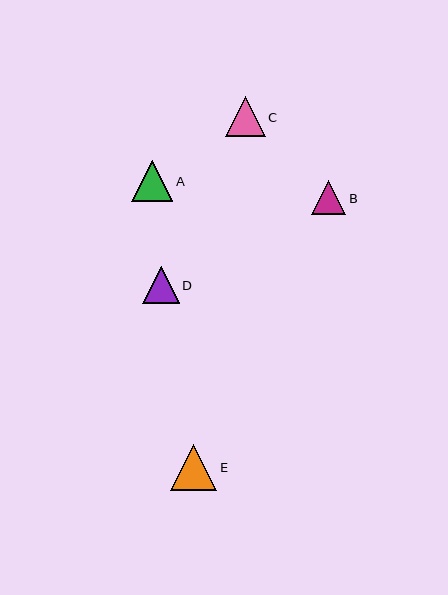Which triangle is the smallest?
Triangle B is the smallest with a size of approximately 34 pixels.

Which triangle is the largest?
Triangle E is the largest with a size of approximately 46 pixels.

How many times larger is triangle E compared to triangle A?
Triangle E is approximately 1.1 times the size of triangle A.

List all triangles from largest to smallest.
From largest to smallest: E, A, C, D, B.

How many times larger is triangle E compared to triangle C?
Triangle E is approximately 1.1 times the size of triangle C.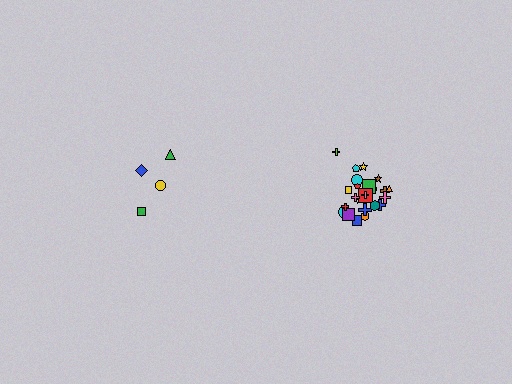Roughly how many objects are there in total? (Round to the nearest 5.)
Roughly 30 objects in total.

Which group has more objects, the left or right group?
The right group.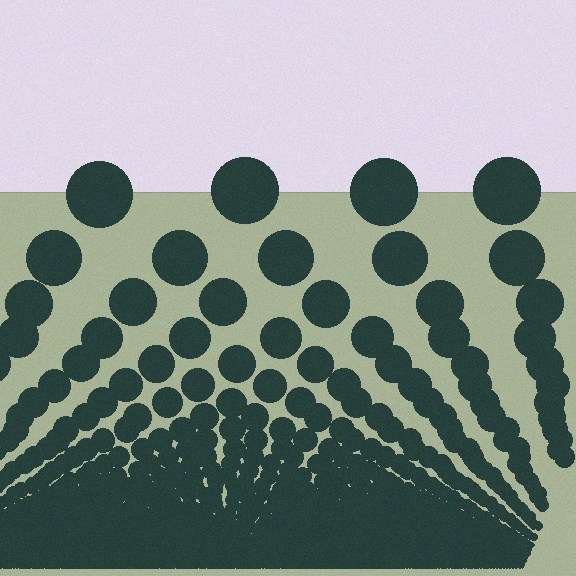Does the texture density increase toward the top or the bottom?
Density increases toward the bottom.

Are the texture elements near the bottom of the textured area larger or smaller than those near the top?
Smaller. The gradient is inverted — elements near the bottom are smaller and denser.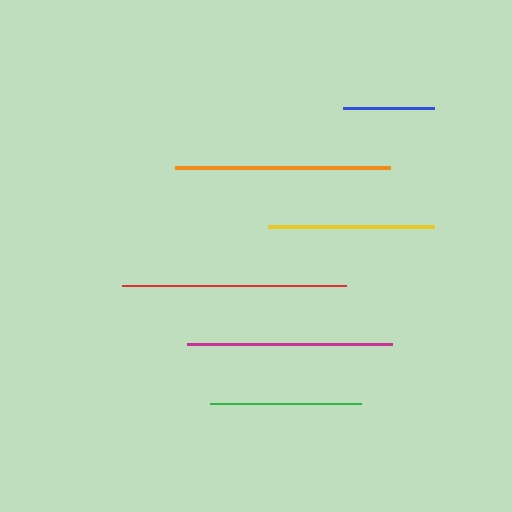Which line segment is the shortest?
The blue line is the shortest at approximately 91 pixels.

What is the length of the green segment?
The green segment is approximately 150 pixels long.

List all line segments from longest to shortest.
From longest to shortest: red, orange, magenta, yellow, green, blue.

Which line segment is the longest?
The red line is the longest at approximately 225 pixels.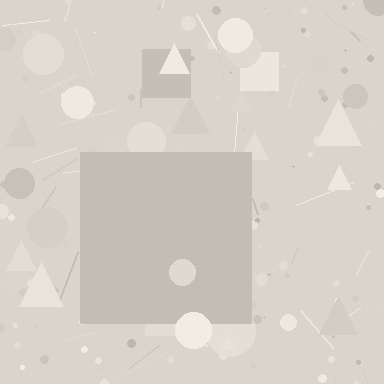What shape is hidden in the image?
A square is hidden in the image.